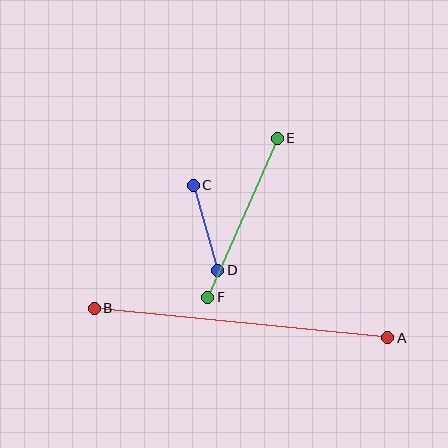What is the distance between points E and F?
The distance is approximately 174 pixels.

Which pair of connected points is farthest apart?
Points A and B are farthest apart.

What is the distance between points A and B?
The distance is approximately 295 pixels.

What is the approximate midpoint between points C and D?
The midpoint is at approximately (206, 228) pixels.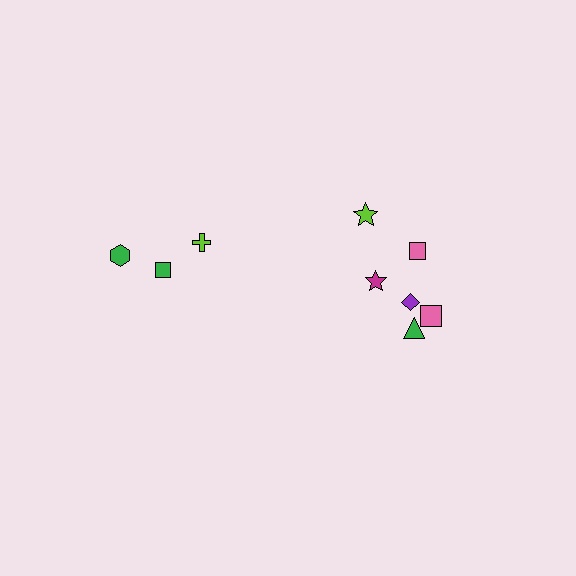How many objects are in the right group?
There are 6 objects.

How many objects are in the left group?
There are 3 objects.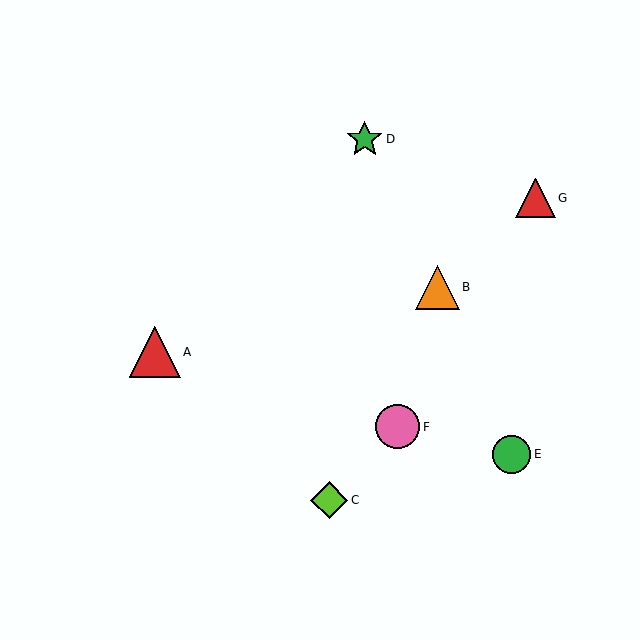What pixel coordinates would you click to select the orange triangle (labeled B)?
Click at (437, 287) to select the orange triangle B.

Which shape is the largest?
The red triangle (labeled A) is the largest.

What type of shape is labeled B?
Shape B is an orange triangle.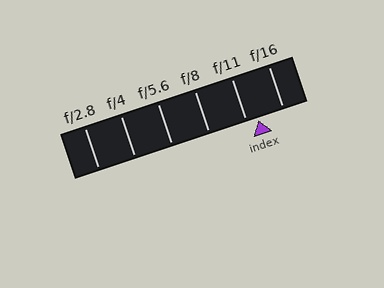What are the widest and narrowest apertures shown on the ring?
The widest aperture shown is f/2.8 and the narrowest is f/16.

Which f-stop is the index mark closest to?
The index mark is closest to f/11.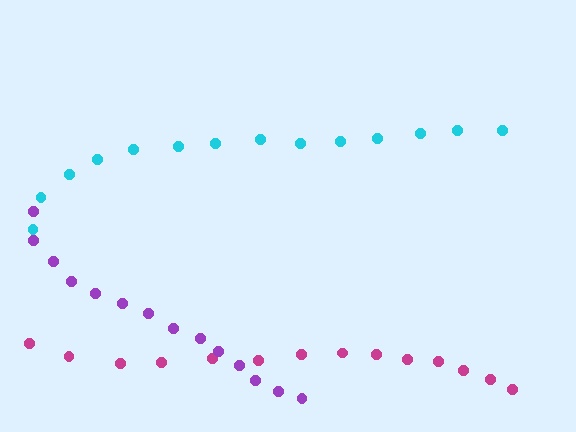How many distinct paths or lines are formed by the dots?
There are 3 distinct paths.